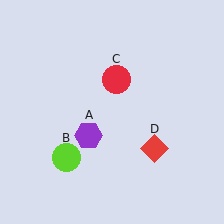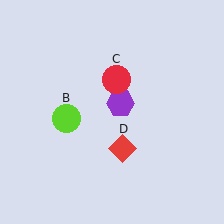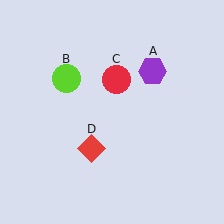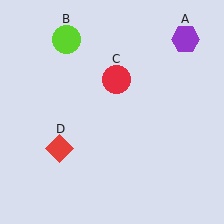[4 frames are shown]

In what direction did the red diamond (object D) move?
The red diamond (object D) moved left.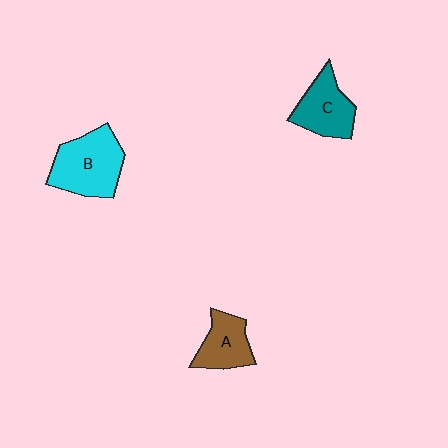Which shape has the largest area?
Shape B (cyan).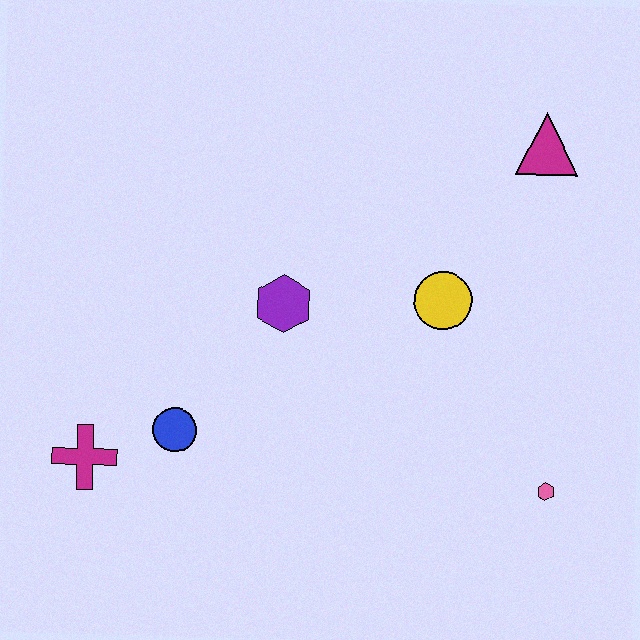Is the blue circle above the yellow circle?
No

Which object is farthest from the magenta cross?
The magenta triangle is farthest from the magenta cross.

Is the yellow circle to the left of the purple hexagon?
No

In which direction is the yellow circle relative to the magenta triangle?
The yellow circle is below the magenta triangle.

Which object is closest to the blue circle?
The magenta cross is closest to the blue circle.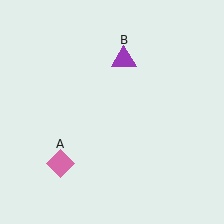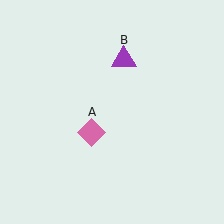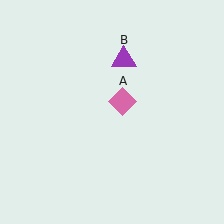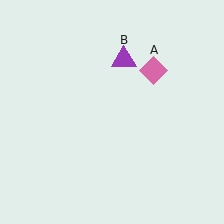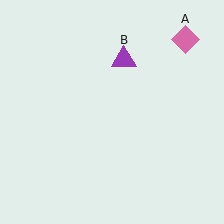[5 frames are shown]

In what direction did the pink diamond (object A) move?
The pink diamond (object A) moved up and to the right.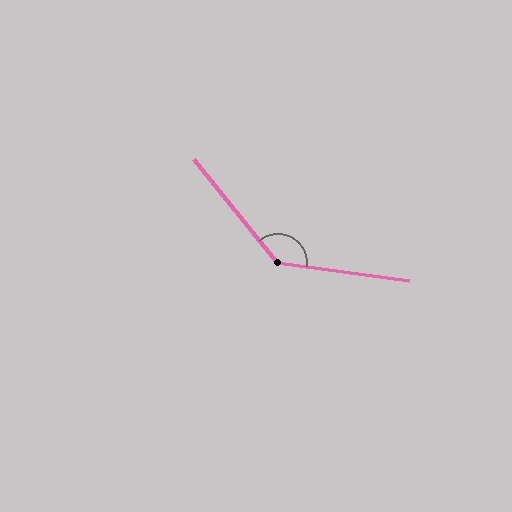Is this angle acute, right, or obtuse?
It is obtuse.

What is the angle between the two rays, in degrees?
Approximately 136 degrees.